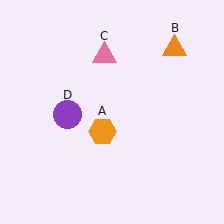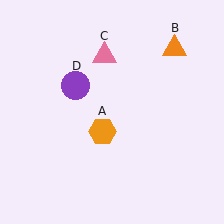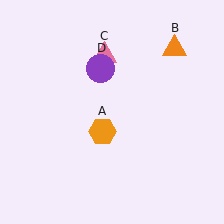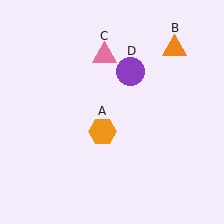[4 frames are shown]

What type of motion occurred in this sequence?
The purple circle (object D) rotated clockwise around the center of the scene.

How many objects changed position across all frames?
1 object changed position: purple circle (object D).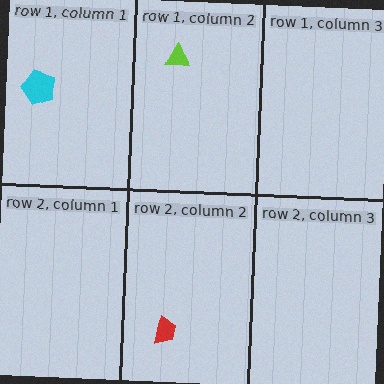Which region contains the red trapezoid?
The row 2, column 2 region.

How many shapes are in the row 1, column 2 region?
1.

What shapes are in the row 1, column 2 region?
The lime triangle.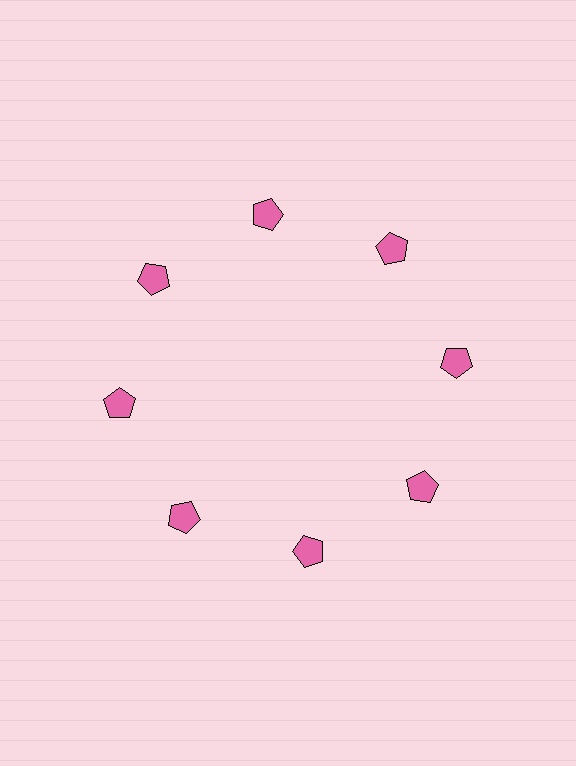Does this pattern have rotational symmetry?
Yes, this pattern has 8-fold rotational symmetry. It looks the same after rotating 45 degrees around the center.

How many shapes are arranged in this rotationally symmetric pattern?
There are 8 shapes, arranged in 8 groups of 1.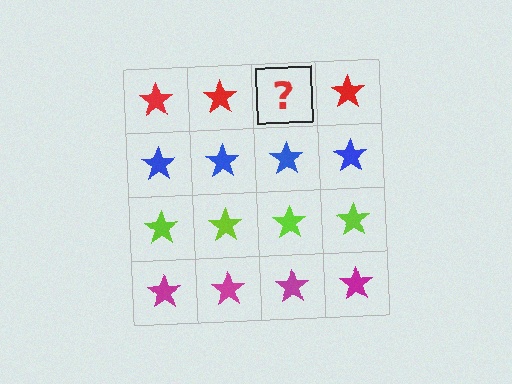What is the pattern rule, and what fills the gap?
The rule is that each row has a consistent color. The gap should be filled with a red star.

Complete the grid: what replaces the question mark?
The question mark should be replaced with a red star.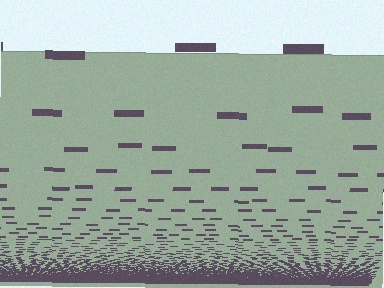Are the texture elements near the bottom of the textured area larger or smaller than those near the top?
Smaller. The gradient is inverted — elements near the bottom are smaller and denser.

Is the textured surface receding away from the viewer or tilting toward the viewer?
The surface appears to tilt toward the viewer. Texture elements get larger and sparser toward the top.